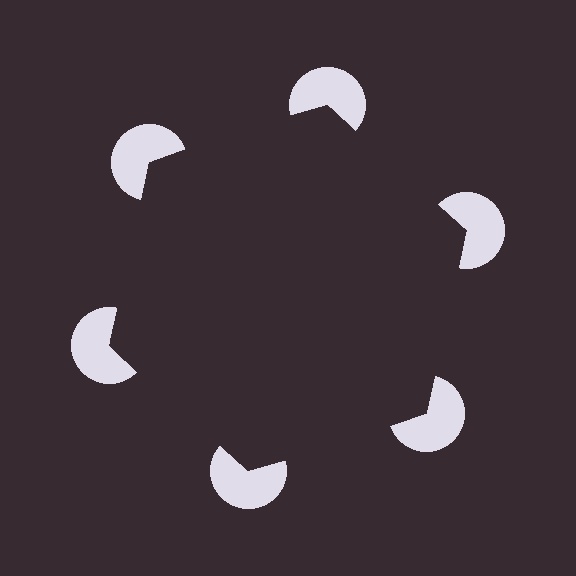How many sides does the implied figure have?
6 sides.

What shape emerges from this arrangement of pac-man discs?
An illusory hexagon — its edges are inferred from the aligned wedge cuts in the pac-man discs, not physically drawn.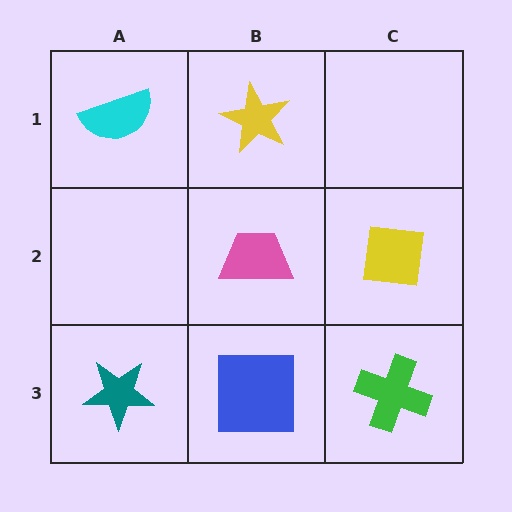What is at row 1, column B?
A yellow star.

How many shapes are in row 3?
3 shapes.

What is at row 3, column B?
A blue square.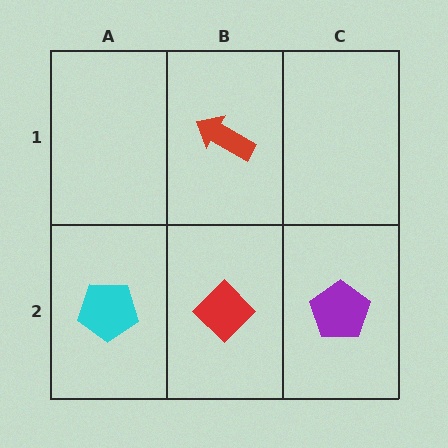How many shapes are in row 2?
3 shapes.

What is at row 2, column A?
A cyan pentagon.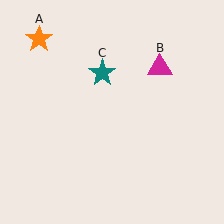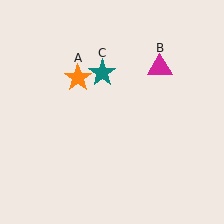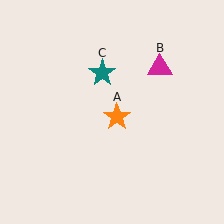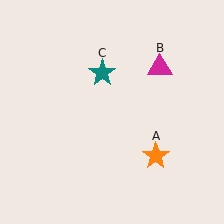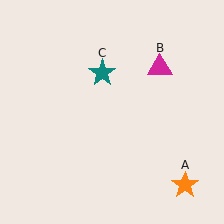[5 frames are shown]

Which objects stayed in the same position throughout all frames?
Magenta triangle (object B) and teal star (object C) remained stationary.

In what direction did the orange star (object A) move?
The orange star (object A) moved down and to the right.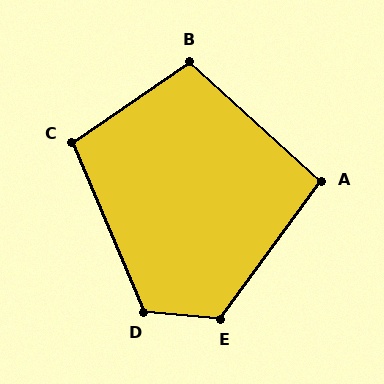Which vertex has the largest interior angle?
E, at approximately 122 degrees.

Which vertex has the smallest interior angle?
A, at approximately 96 degrees.